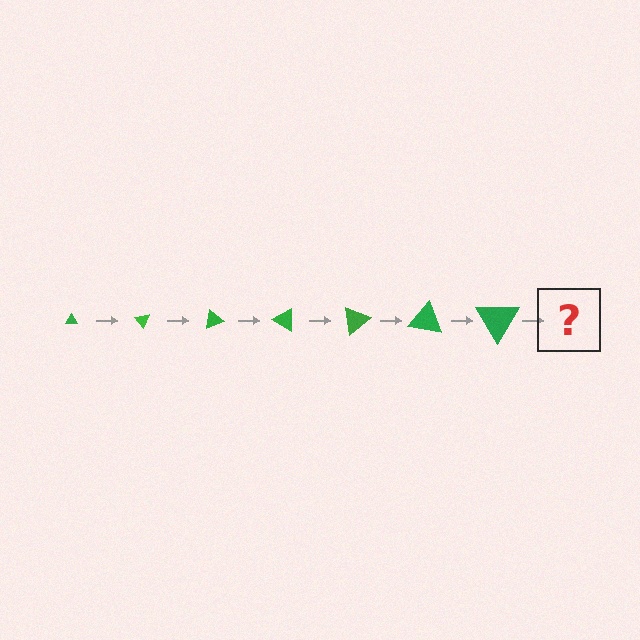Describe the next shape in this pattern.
It should be a triangle, larger than the previous one and rotated 350 degrees from the start.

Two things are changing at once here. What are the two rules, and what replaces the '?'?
The two rules are that the triangle grows larger each step and it rotates 50 degrees each step. The '?' should be a triangle, larger than the previous one and rotated 350 degrees from the start.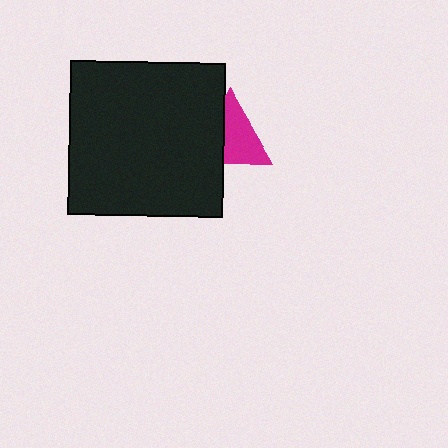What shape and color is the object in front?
The object in front is a black square.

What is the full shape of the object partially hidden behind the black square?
The partially hidden object is a magenta triangle.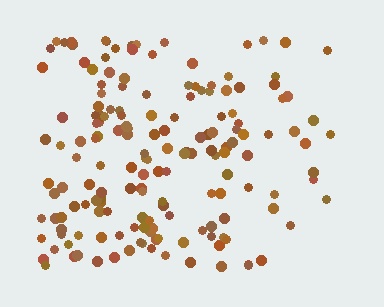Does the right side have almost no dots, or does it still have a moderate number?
Still a moderate number, just noticeably fewer than the left.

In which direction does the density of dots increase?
From right to left, with the left side densest.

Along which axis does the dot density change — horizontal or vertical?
Horizontal.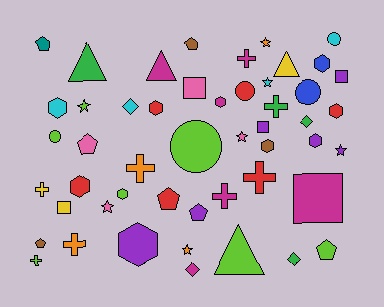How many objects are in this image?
There are 50 objects.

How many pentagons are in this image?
There are 7 pentagons.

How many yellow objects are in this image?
There are 3 yellow objects.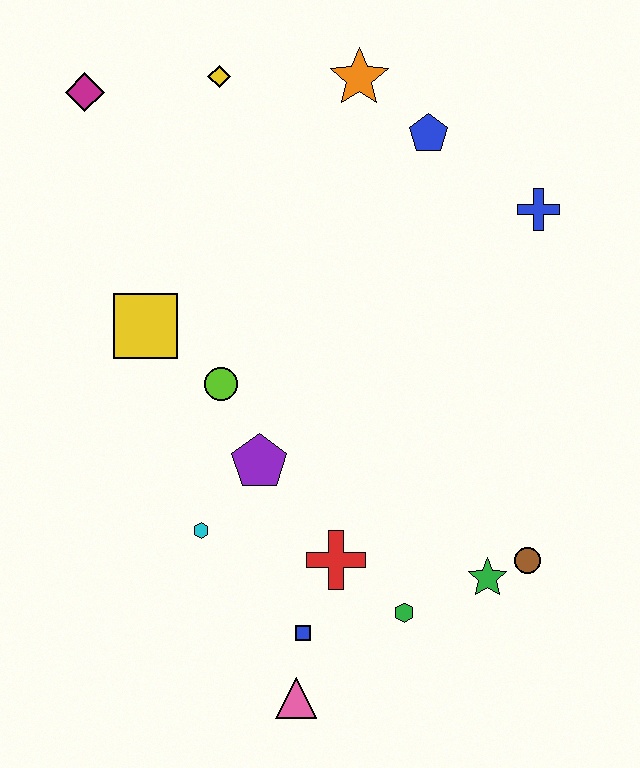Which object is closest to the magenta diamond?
The yellow diamond is closest to the magenta diamond.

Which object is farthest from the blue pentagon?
The pink triangle is farthest from the blue pentagon.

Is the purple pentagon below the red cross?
No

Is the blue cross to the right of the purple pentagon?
Yes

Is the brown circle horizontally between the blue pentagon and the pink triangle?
No